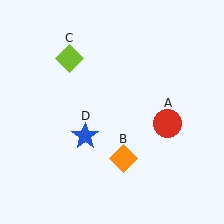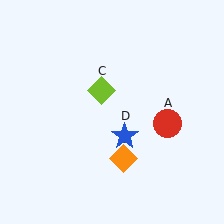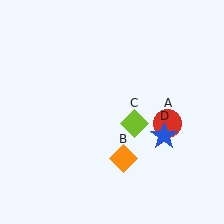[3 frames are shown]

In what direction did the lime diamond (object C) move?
The lime diamond (object C) moved down and to the right.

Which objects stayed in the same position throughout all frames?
Red circle (object A) and orange diamond (object B) remained stationary.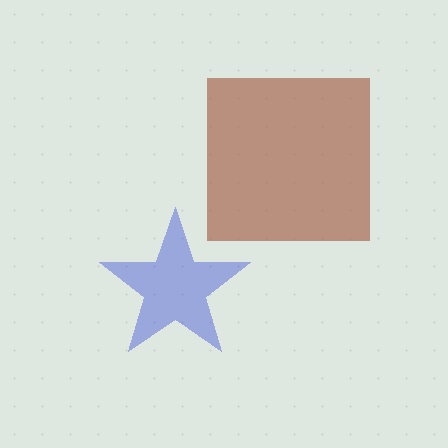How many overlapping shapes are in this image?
There are 2 overlapping shapes in the image.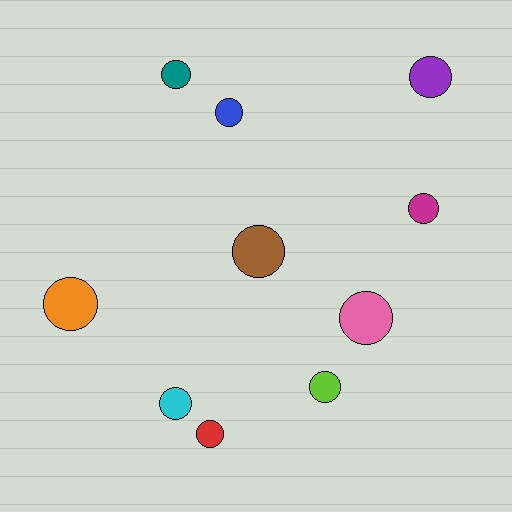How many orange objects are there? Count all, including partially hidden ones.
There is 1 orange object.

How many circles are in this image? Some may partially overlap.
There are 10 circles.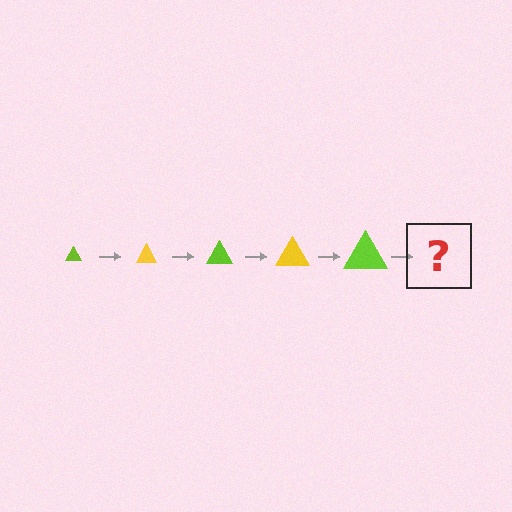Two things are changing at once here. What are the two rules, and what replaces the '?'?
The two rules are that the triangle grows larger each step and the color cycles through lime and yellow. The '?' should be a yellow triangle, larger than the previous one.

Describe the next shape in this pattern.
It should be a yellow triangle, larger than the previous one.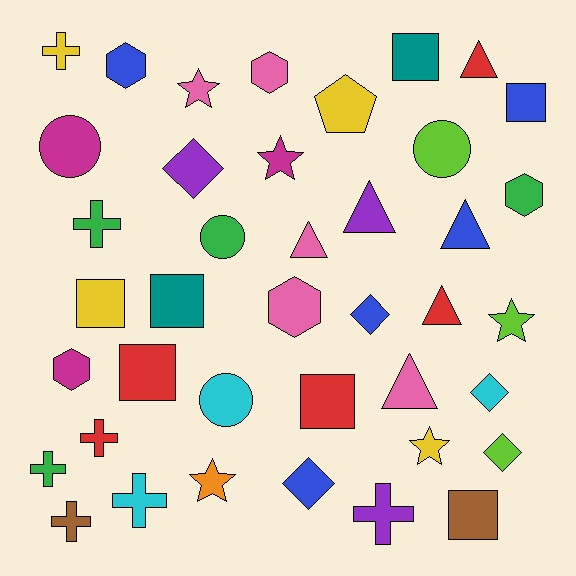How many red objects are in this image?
There are 5 red objects.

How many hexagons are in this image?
There are 5 hexagons.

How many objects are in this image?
There are 40 objects.